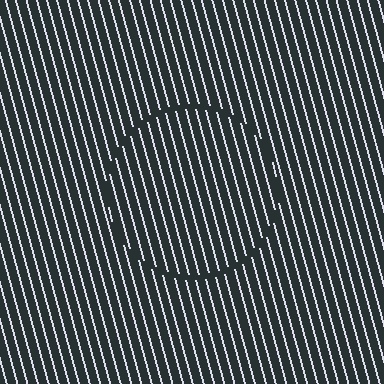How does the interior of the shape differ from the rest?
The interior of the shape contains the same grating, shifted by half a period — the contour is defined by the phase discontinuity where line-ends from the inner and outer gratings abut.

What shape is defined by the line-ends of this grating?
An illusory circle. The interior of the shape contains the same grating, shifted by half a period — the contour is defined by the phase discontinuity where line-ends from the inner and outer gratings abut.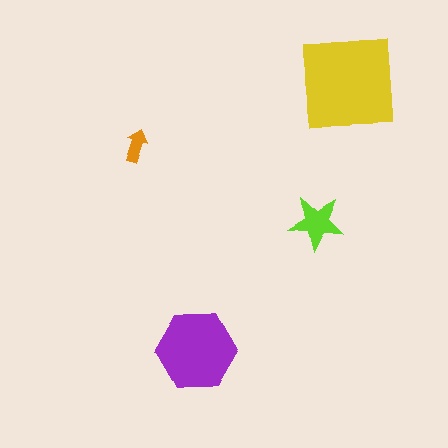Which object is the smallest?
The orange arrow.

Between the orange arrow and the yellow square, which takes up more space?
The yellow square.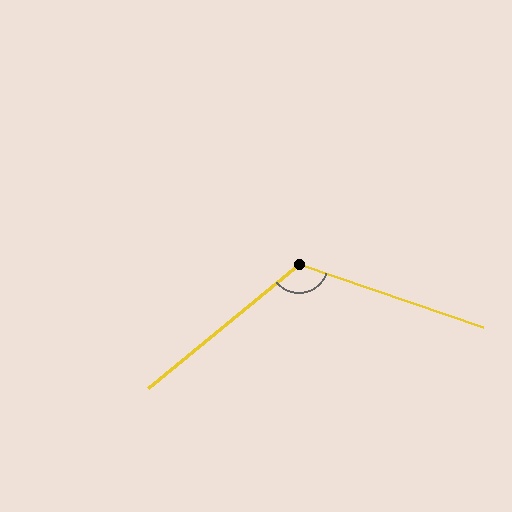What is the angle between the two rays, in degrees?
Approximately 122 degrees.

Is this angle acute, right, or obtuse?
It is obtuse.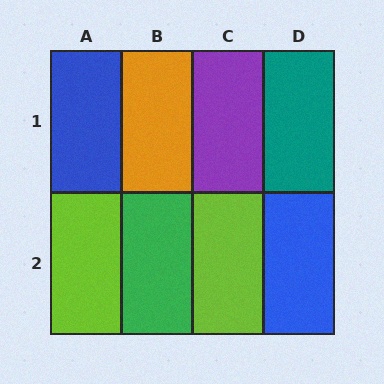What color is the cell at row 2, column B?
Green.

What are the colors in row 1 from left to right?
Blue, orange, purple, teal.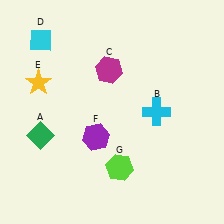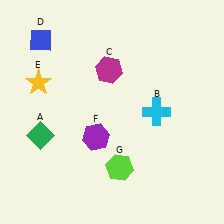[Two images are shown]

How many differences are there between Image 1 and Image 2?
There is 1 difference between the two images.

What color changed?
The diamond (D) changed from cyan in Image 1 to blue in Image 2.